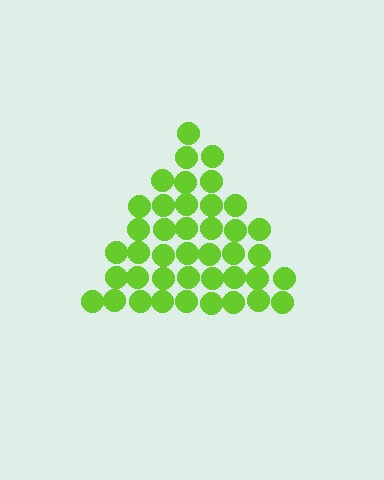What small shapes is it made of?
It is made of small circles.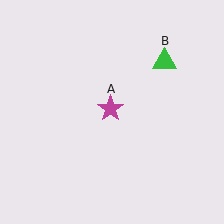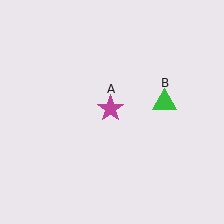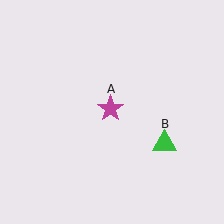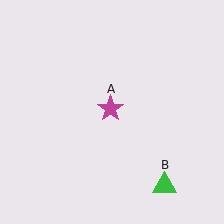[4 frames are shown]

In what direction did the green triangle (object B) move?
The green triangle (object B) moved down.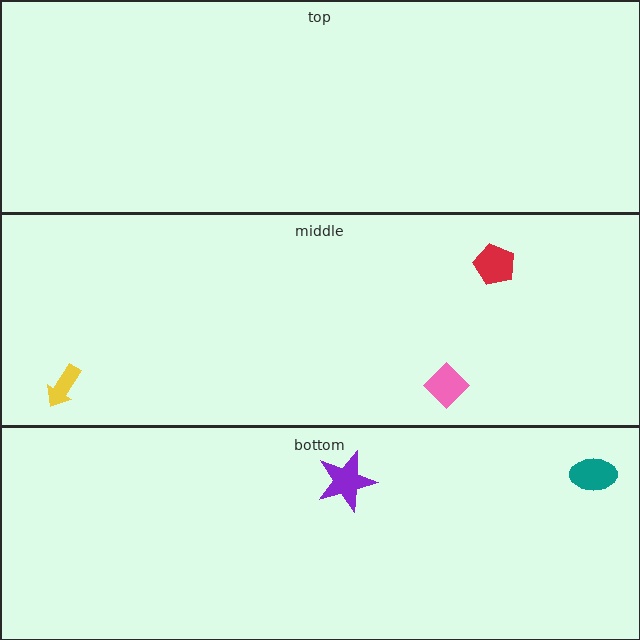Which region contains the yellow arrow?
The middle region.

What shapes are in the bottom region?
The purple star, the teal ellipse.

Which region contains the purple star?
The bottom region.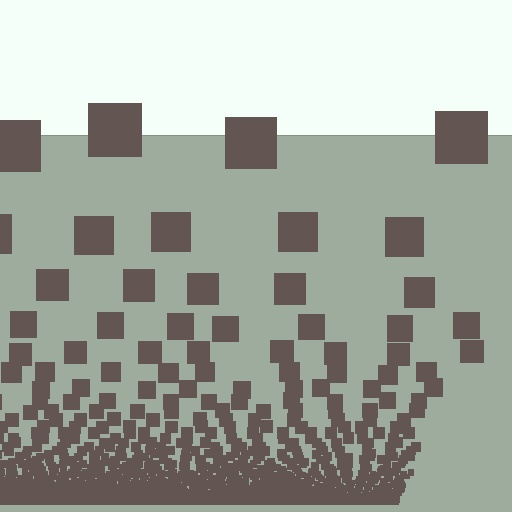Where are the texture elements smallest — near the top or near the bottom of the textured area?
Near the bottom.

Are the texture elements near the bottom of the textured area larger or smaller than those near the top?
Smaller. The gradient is inverted — elements near the bottom are smaller and denser.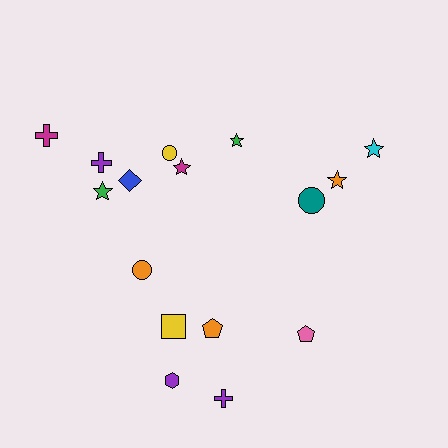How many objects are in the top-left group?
There are 6 objects.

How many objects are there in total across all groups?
There are 16 objects.